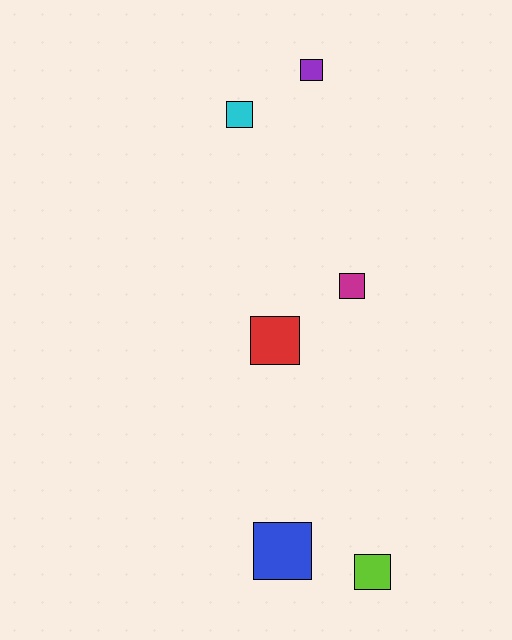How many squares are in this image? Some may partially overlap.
There are 6 squares.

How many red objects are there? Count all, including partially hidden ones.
There is 1 red object.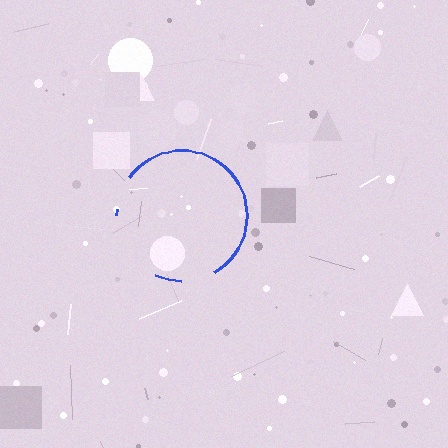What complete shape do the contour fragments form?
The contour fragments form a circle.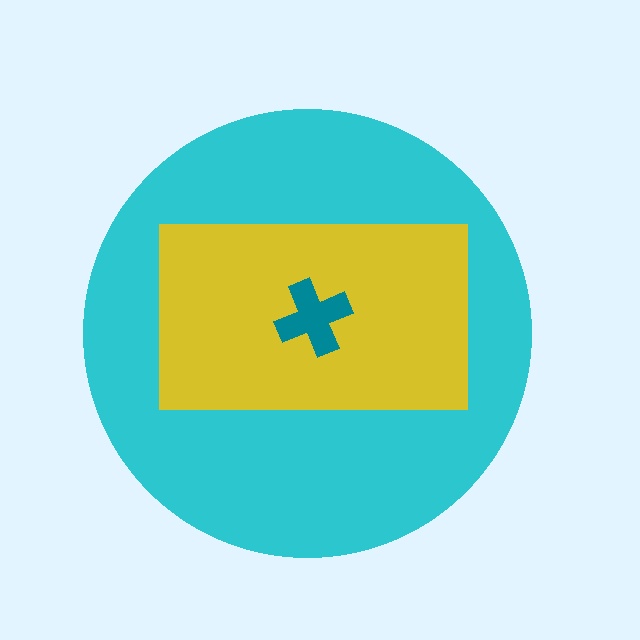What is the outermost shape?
The cyan circle.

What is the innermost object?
The teal cross.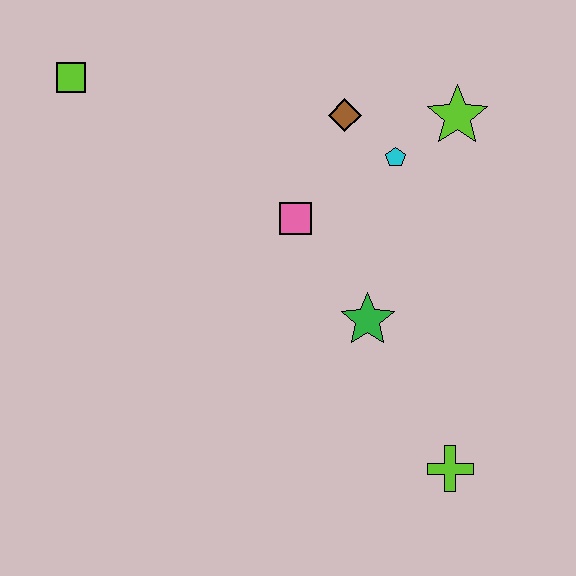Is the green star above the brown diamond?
No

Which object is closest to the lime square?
The pink square is closest to the lime square.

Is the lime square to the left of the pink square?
Yes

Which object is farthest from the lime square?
The lime cross is farthest from the lime square.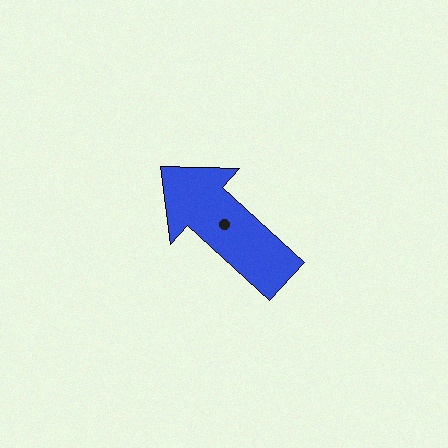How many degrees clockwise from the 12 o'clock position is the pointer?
Approximately 312 degrees.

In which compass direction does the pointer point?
Northwest.